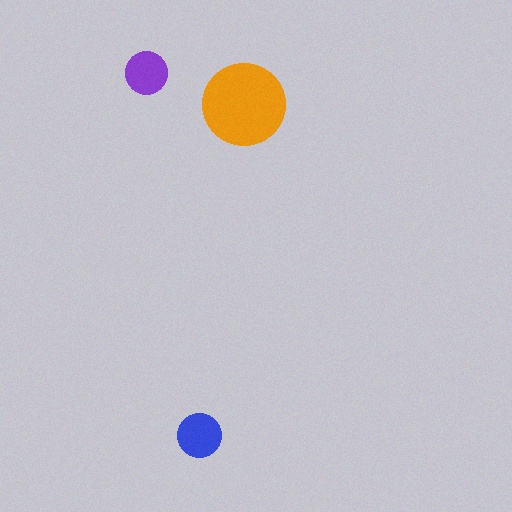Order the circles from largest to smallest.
the orange one, the blue one, the purple one.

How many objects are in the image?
There are 3 objects in the image.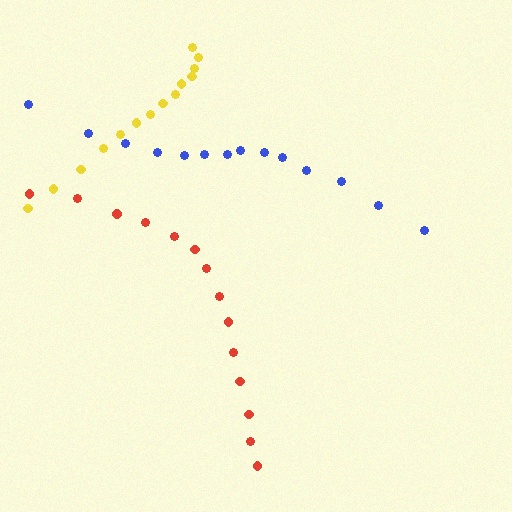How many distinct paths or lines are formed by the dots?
There are 3 distinct paths.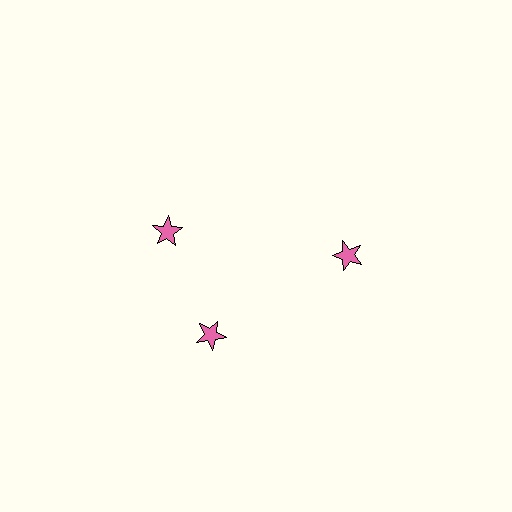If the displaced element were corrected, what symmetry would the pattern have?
It would have 3-fold rotational symmetry — the pattern would map onto itself every 120 degrees.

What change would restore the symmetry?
The symmetry would be restored by rotating it back into even spacing with its neighbors so that all 3 stars sit at equal angles and equal distance from the center.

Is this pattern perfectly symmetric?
No. The 3 pink stars are arranged in a ring, but one element near the 11 o'clock position is rotated out of alignment along the ring, breaking the 3-fold rotational symmetry.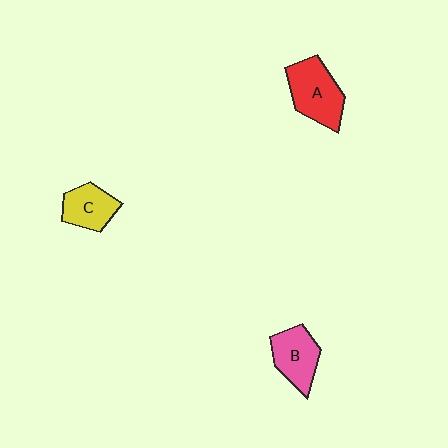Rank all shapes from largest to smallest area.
From largest to smallest: A (red), B (pink), C (yellow).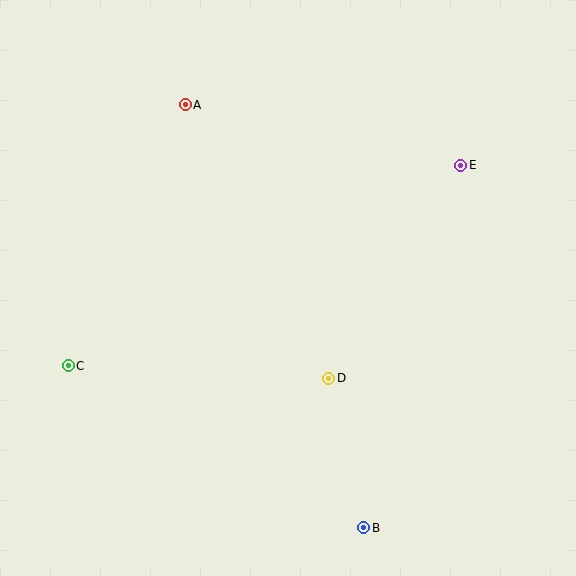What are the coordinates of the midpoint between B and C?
The midpoint between B and C is at (216, 447).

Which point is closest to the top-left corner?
Point A is closest to the top-left corner.